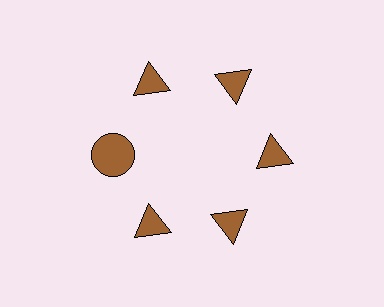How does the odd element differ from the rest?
It has a different shape: circle instead of triangle.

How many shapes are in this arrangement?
There are 6 shapes arranged in a ring pattern.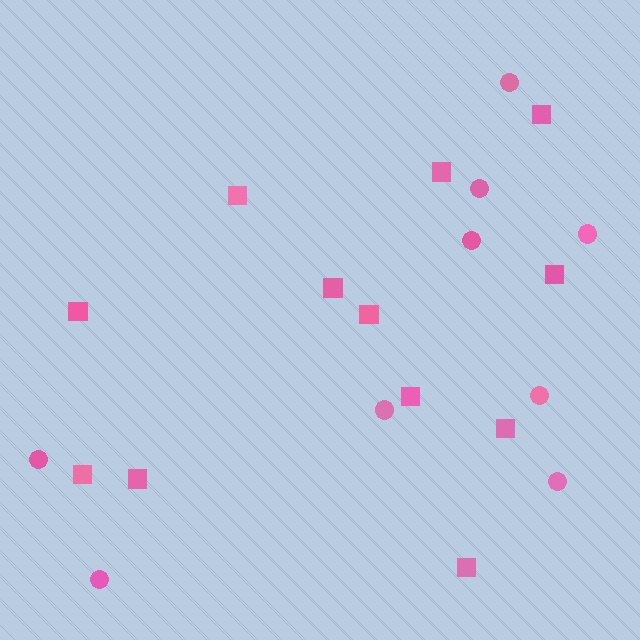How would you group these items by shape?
There are 2 groups: one group of squares (12) and one group of circles (9).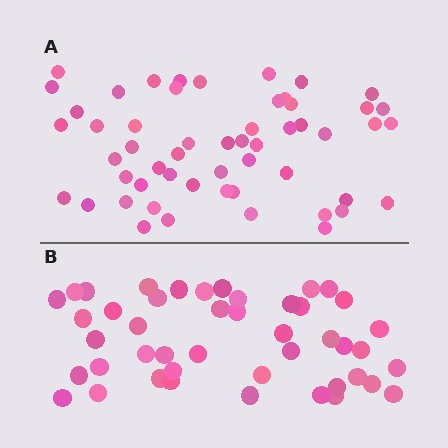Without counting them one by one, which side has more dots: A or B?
Region A (the top region) has more dots.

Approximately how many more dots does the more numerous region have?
Region A has roughly 8 or so more dots than region B.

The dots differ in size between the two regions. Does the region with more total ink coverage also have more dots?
No. Region B has more total ink coverage because its dots are larger, but region A actually contains more individual dots. Total area can be misleading — the number of items is what matters here.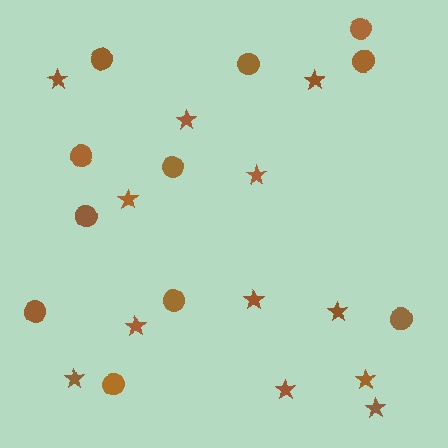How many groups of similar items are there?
There are 2 groups: one group of stars (12) and one group of circles (11).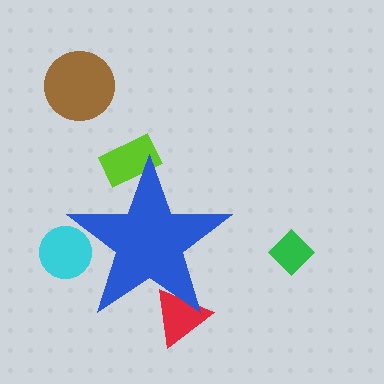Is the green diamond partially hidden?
No, the green diamond is fully visible.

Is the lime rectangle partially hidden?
Yes, the lime rectangle is partially hidden behind the blue star.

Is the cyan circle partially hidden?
Yes, the cyan circle is partially hidden behind the blue star.